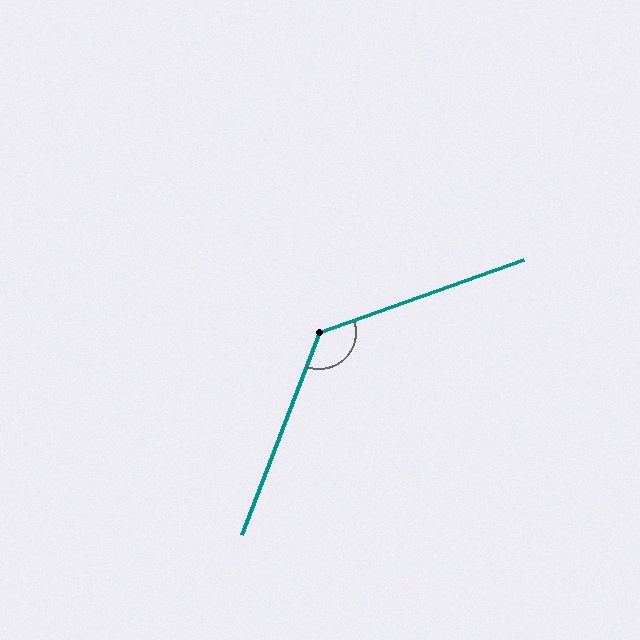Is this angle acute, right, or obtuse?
It is obtuse.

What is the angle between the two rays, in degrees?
Approximately 130 degrees.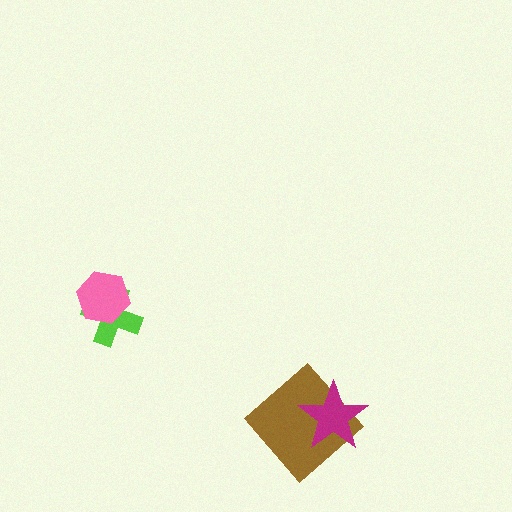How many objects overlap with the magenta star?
1 object overlaps with the magenta star.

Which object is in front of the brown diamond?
The magenta star is in front of the brown diamond.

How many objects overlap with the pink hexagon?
1 object overlaps with the pink hexagon.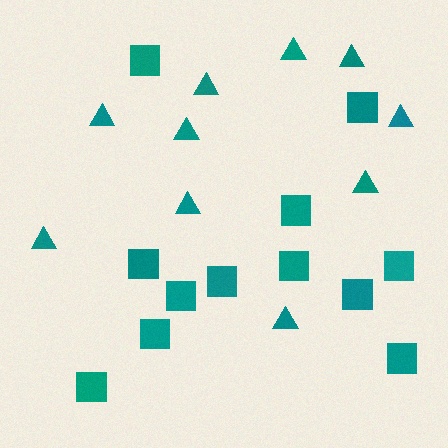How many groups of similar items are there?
There are 2 groups: one group of triangles (10) and one group of squares (12).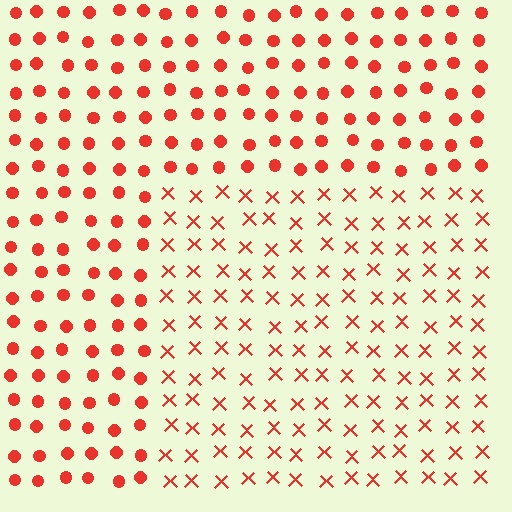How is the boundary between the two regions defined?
The boundary is defined by a change in element shape: X marks inside vs. circles outside. All elements share the same color and spacing.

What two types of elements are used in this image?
The image uses X marks inside the rectangle region and circles outside it.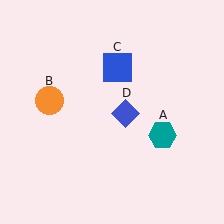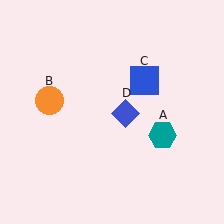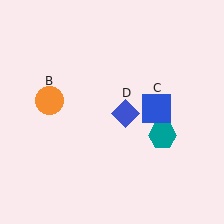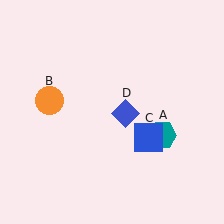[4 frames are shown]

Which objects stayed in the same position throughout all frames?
Teal hexagon (object A) and orange circle (object B) and blue diamond (object D) remained stationary.